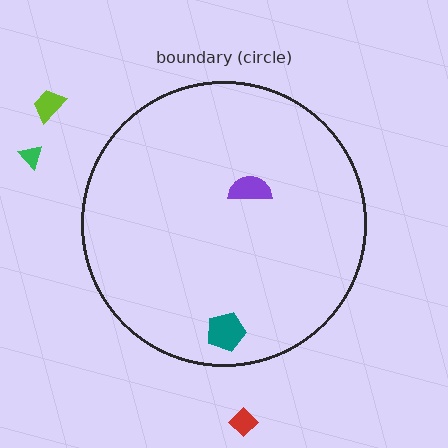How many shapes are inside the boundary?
2 inside, 3 outside.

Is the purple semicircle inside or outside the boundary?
Inside.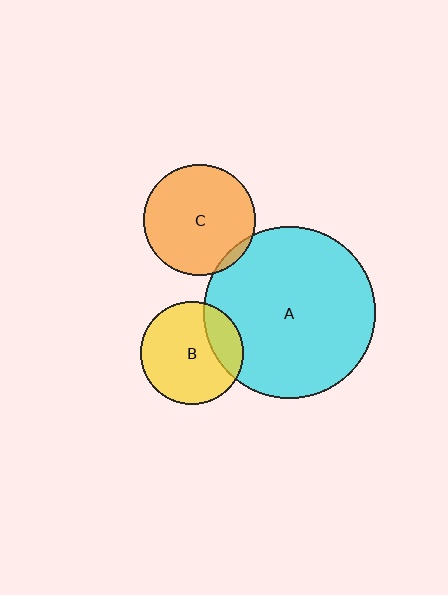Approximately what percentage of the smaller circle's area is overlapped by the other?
Approximately 20%.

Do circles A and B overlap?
Yes.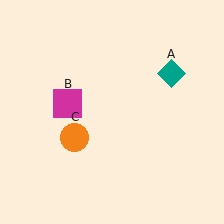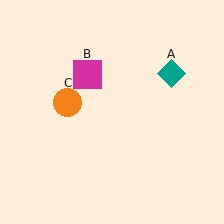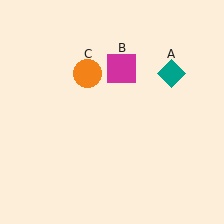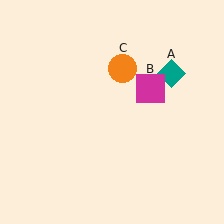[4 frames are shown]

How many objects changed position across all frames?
2 objects changed position: magenta square (object B), orange circle (object C).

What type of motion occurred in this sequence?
The magenta square (object B), orange circle (object C) rotated clockwise around the center of the scene.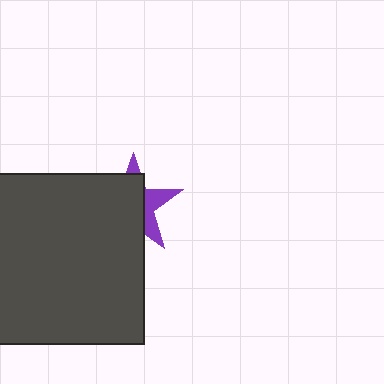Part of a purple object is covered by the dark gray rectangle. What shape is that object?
It is a star.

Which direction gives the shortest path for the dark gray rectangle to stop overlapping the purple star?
Moving toward the lower-left gives the shortest separation.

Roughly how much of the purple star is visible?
A small part of it is visible (roughly 33%).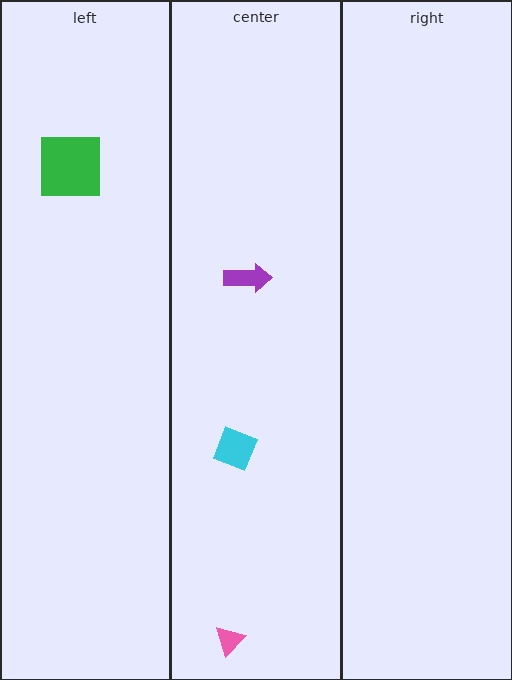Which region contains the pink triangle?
The center region.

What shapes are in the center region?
The purple arrow, the pink triangle, the cyan diamond.